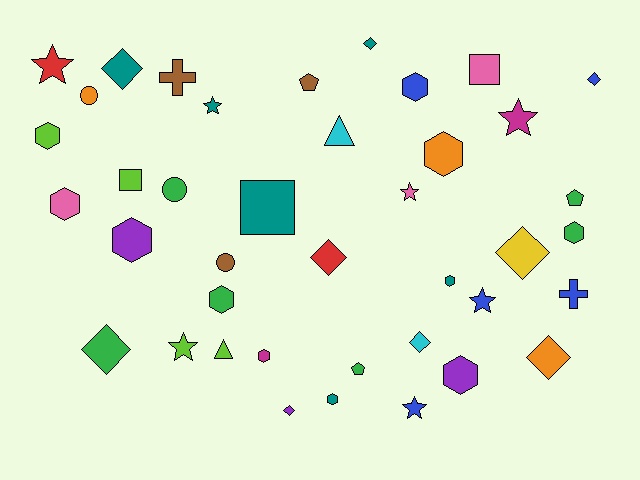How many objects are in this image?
There are 40 objects.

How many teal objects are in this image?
There are 6 teal objects.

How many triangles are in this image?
There are 2 triangles.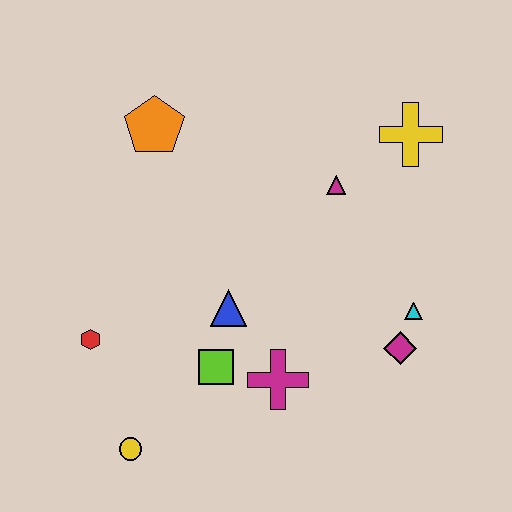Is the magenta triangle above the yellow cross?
No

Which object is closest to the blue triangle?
The lime square is closest to the blue triangle.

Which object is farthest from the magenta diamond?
The orange pentagon is farthest from the magenta diamond.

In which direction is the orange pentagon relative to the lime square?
The orange pentagon is above the lime square.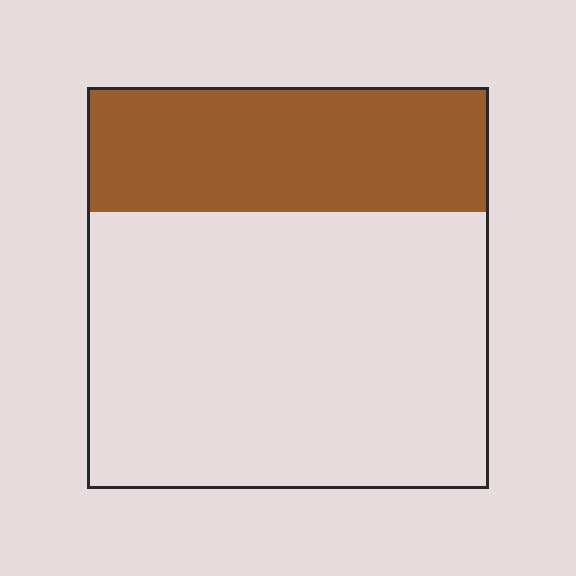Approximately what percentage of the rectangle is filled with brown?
Approximately 30%.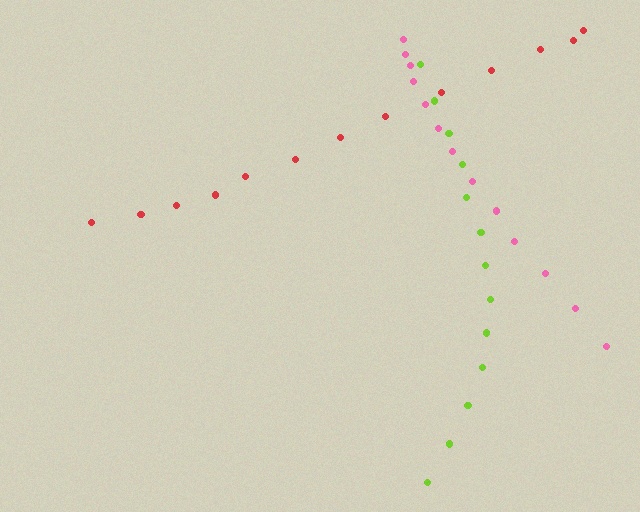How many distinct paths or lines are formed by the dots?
There are 3 distinct paths.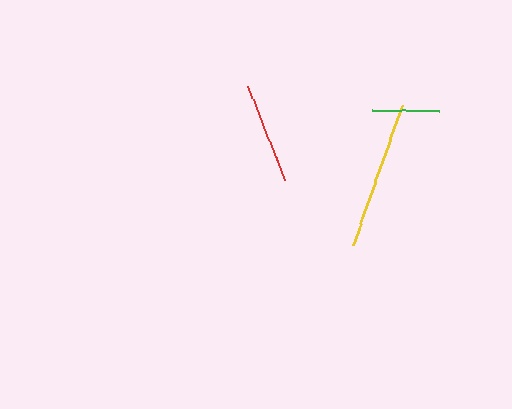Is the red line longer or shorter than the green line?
The red line is longer than the green line.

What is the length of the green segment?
The green segment is approximately 68 pixels long.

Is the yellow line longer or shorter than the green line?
The yellow line is longer than the green line.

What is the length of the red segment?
The red segment is approximately 101 pixels long.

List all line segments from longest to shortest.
From longest to shortest: yellow, red, green.